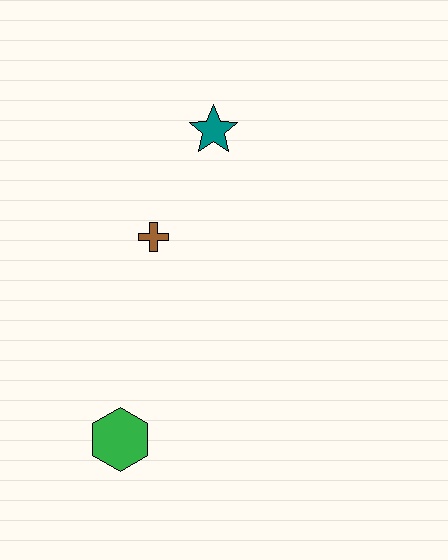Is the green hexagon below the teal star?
Yes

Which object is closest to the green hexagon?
The brown cross is closest to the green hexagon.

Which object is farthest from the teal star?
The green hexagon is farthest from the teal star.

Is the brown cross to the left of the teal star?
Yes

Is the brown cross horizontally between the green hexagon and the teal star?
Yes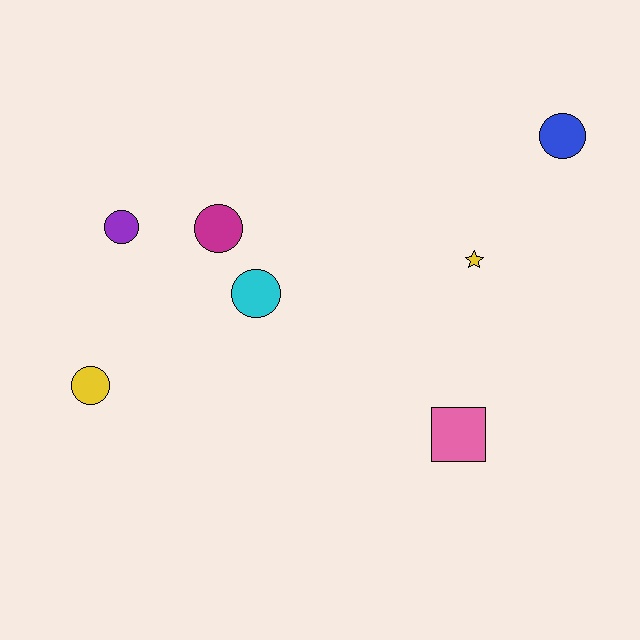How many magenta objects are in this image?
There is 1 magenta object.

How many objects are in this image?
There are 7 objects.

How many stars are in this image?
There is 1 star.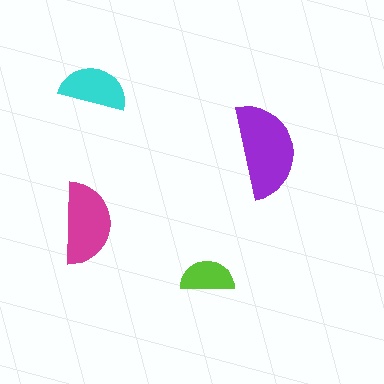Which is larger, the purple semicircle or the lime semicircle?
The purple one.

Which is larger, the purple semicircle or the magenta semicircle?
The purple one.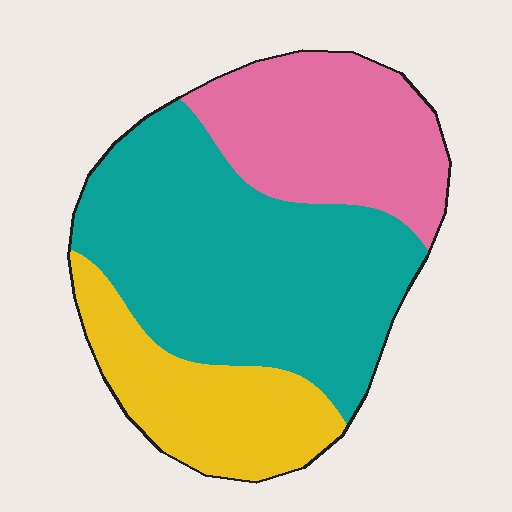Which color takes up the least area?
Yellow, at roughly 20%.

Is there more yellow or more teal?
Teal.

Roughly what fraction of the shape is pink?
Pink takes up between a sixth and a third of the shape.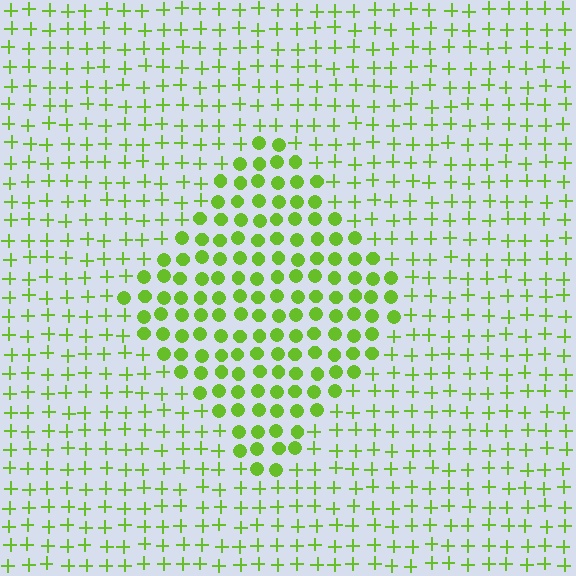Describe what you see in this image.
The image is filled with small lime elements arranged in a uniform grid. A diamond-shaped region contains circles, while the surrounding area contains plus signs. The boundary is defined purely by the change in element shape.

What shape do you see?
I see a diamond.